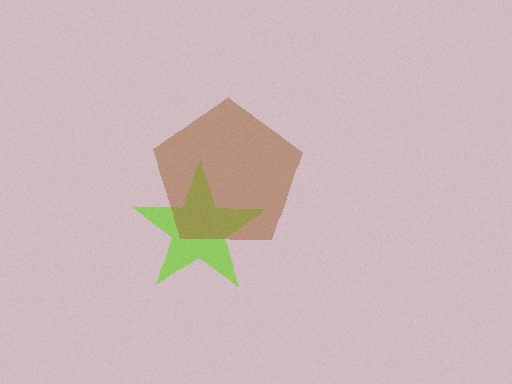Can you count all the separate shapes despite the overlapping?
Yes, there are 2 separate shapes.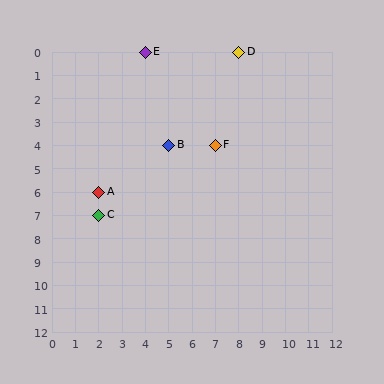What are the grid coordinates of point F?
Point F is at grid coordinates (7, 4).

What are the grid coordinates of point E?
Point E is at grid coordinates (4, 0).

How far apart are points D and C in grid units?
Points D and C are 6 columns and 7 rows apart (about 9.2 grid units diagonally).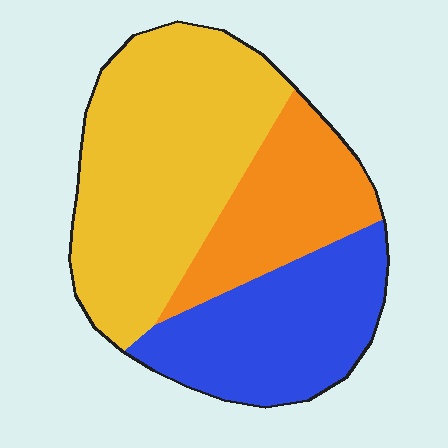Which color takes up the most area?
Yellow, at roughly 50%.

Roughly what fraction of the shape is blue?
Blue takes up about one third (1/3) of the shape.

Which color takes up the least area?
Orange, at roughly 25%.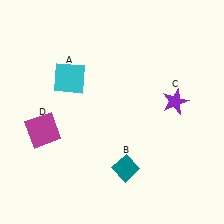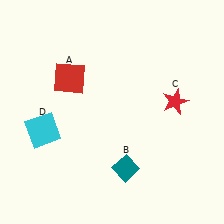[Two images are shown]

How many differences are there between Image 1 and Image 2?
There are 3 differences between the two images.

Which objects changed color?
A changed from cyan to red. C changed from purple to red. D changed from magenta to cyan.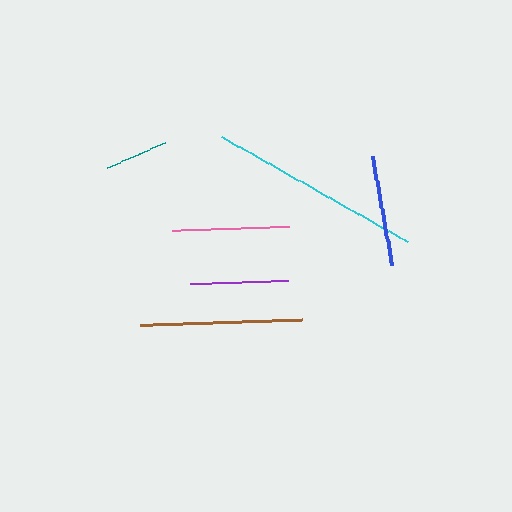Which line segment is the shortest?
The teal line is the shortest at approximately 63 pixels.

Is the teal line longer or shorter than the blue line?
The blue line is longer than the teal line.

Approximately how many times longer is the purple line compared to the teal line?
The purple line is approximately 1.6 times the length of the teal line.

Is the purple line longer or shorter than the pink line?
The pink line is longer than the purple line.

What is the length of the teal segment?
The teal segment is approximately 63 pixels long.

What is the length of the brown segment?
The brown segment is approximately 162 pixels long.